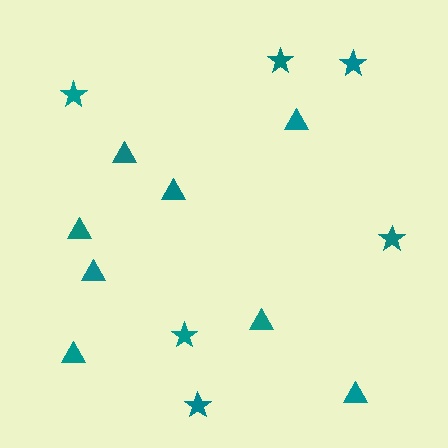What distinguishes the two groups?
There are 2 groups: one group of stars (6) and one group of triangles (8).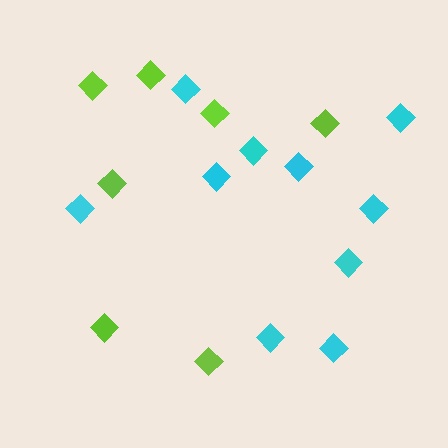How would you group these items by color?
There are 2 groups: one group of cyan diamonds (10) and one group of lime diamonds (7).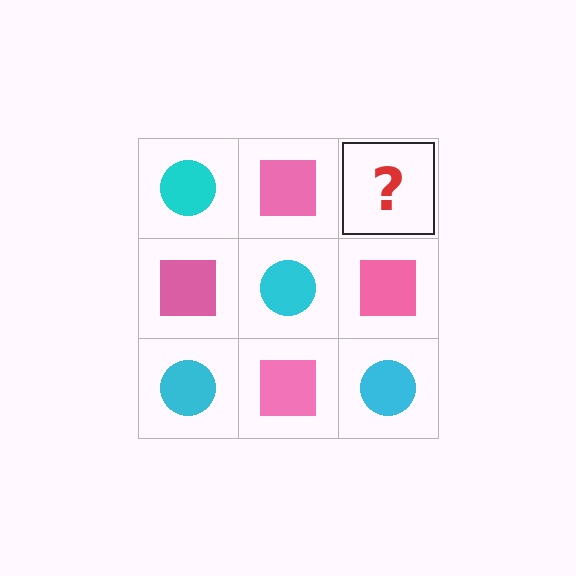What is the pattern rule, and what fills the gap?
The rule is that it alternates cyan circle and pink square in a checkerboard pattern. The gap should be filled with a cyan circle.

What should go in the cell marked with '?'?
The missing cell should contain a cyan circle.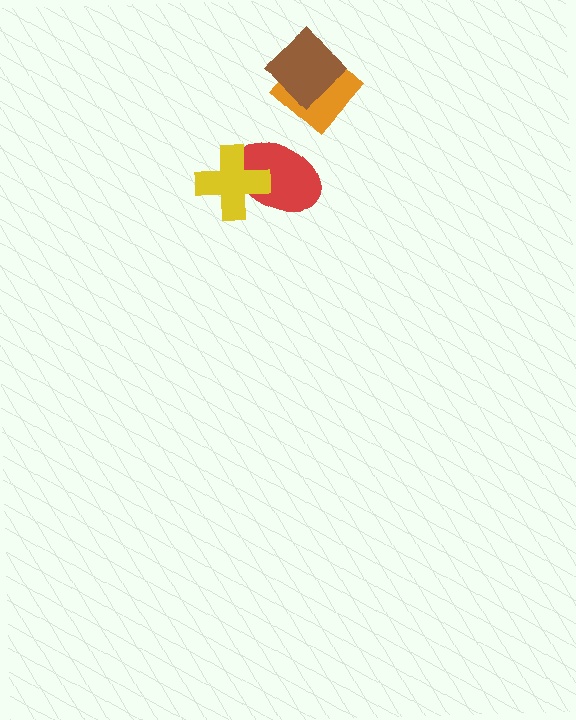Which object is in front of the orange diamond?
The brown diamond is in front of the orange diamond.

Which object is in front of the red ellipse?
The yellow cross is in front of the red ellipse.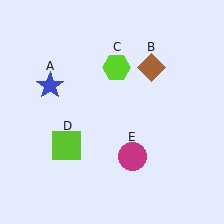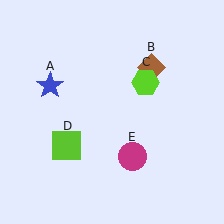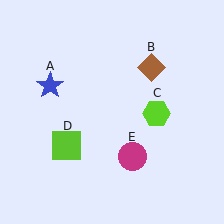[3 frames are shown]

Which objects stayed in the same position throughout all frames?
Blue star (object A) and brown diamond (object B) and lime square (object D) and magenta circle (object E) remained stationary.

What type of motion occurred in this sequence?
The lime hexagon (object C) rotated clockwise around the center of the scene.